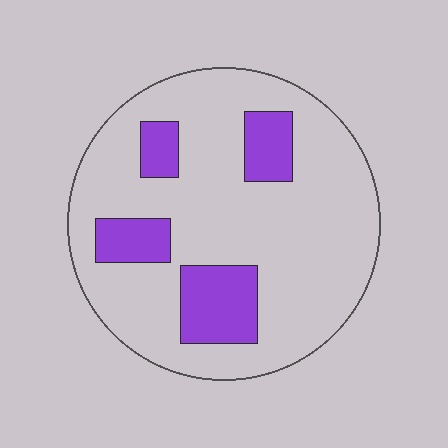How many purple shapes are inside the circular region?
4.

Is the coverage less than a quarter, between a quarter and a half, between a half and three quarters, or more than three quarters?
Less than a quarter.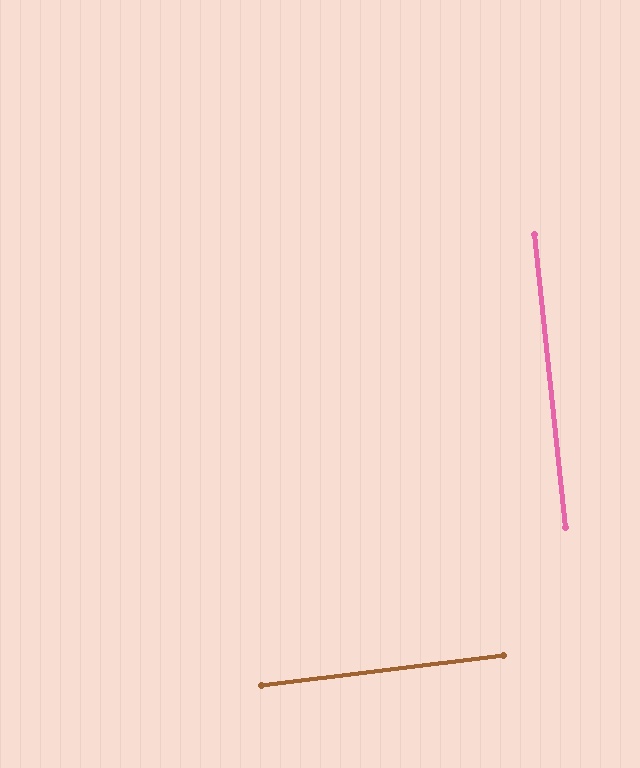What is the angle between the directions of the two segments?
Approximately 89 degrees.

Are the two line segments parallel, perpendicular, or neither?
Perpendicular — they meet at approximately 89°.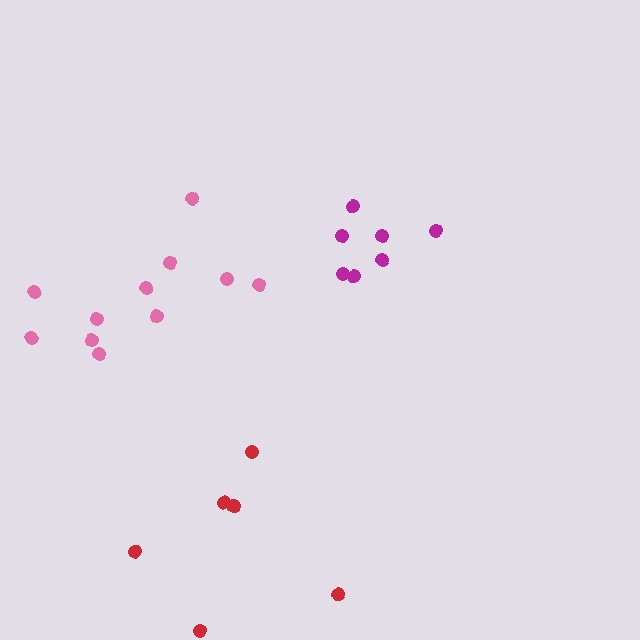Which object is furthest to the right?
The magenta cluster is rightmost.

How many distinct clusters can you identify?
There are 3 distinct clusters.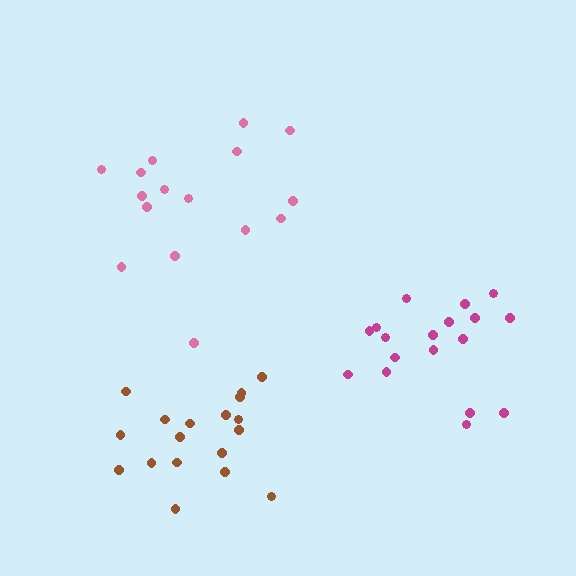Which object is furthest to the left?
The pink cluster is leftmost.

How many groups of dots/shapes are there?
There are 3 groups.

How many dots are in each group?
Group 1: 18 dots, Group 2: 16 dots, Group 3: 18 dots (52 total).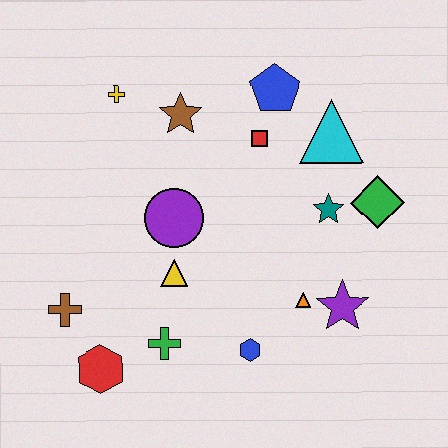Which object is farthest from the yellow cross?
The purple star is farthest from the yellow cross.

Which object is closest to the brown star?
The yellow cross is closest to the brown star.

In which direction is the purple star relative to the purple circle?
The purple star is to the right of the purple circle.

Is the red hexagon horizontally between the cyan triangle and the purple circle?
No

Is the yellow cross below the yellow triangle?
No